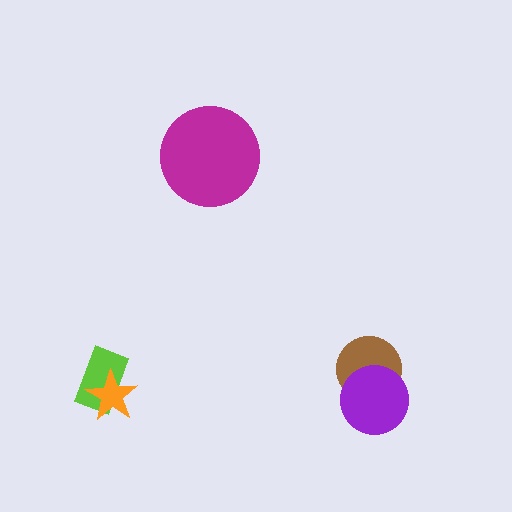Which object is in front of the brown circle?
The purple circle is in front of the brown circle.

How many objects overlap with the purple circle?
1 object overlaps with the purple circle.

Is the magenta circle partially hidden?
No, no other shape covers it.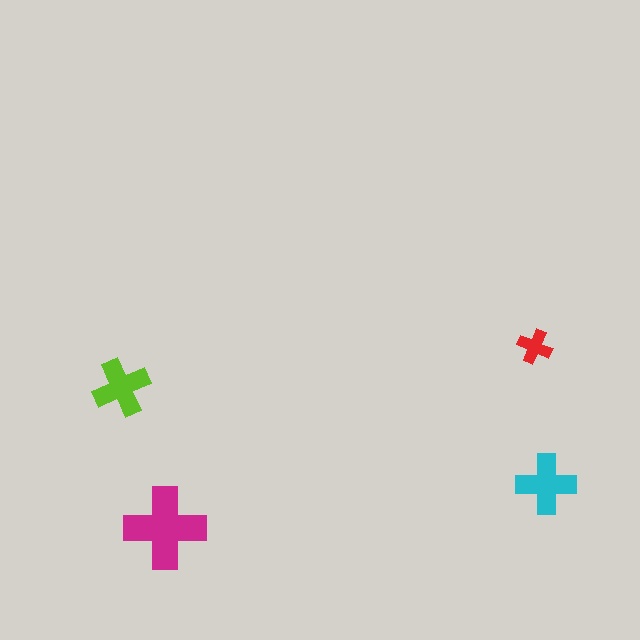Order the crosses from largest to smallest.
the magenta one, the cyan one, the lime one, the red one.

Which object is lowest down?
The magenta cross is bottommost.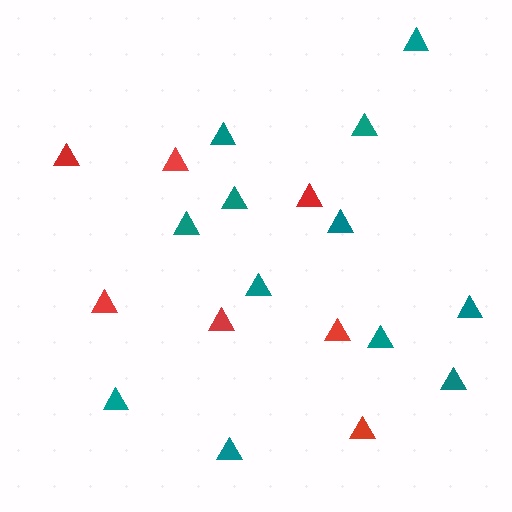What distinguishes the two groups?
There are 2 groups: one group of red triangles (7) and one group of teal triangles (12).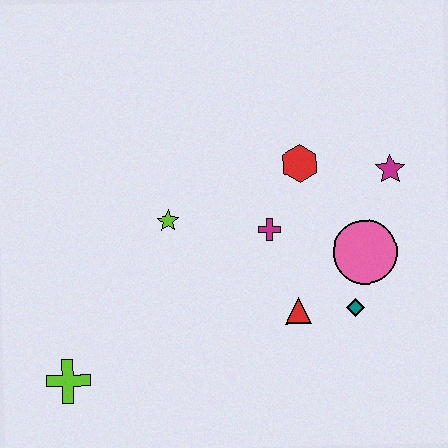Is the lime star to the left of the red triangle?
Yes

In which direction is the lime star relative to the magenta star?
The lime star is to the left of the magenta star.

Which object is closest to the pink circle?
The teal diamond is closest to the pink circle.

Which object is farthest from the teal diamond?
The lime cross is farthest from the teal diamond.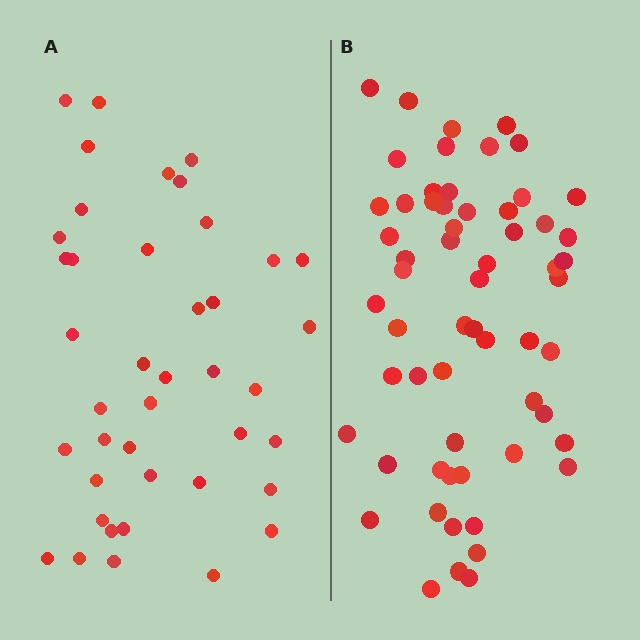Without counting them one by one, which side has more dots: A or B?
Region B (the right region) has more dots.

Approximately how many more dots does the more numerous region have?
Region B has approximately 20 more dots than region A.